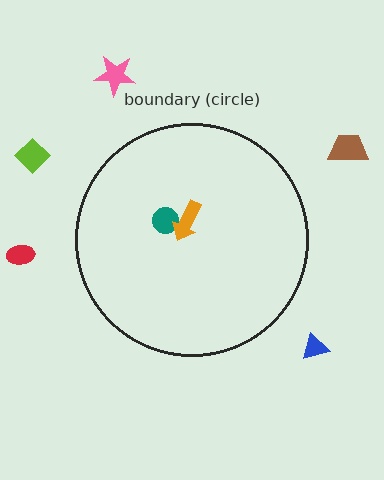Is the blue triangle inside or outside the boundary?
Outside.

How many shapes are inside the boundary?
2 inside, 5 outside.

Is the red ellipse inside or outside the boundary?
Outside.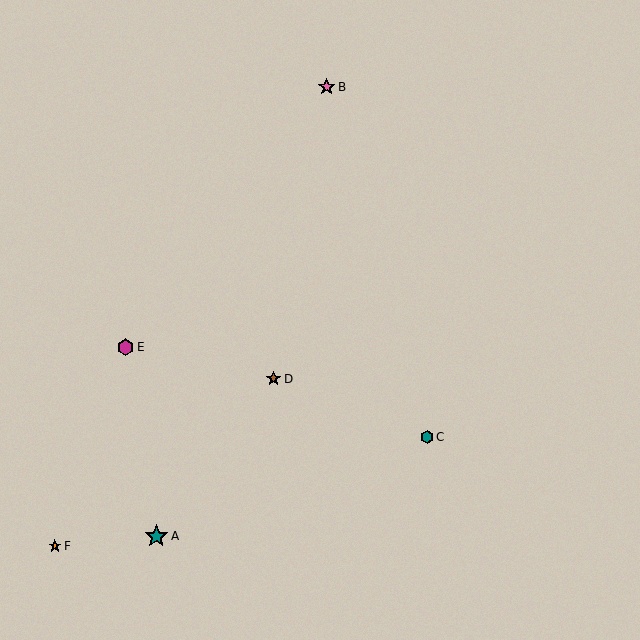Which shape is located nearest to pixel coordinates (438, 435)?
The teal hexagon (labeled C) at (427, 437) is nearest to that location.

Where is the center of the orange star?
The center of the orange star is at (55, 546).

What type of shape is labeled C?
Shape C is a teal hexagon.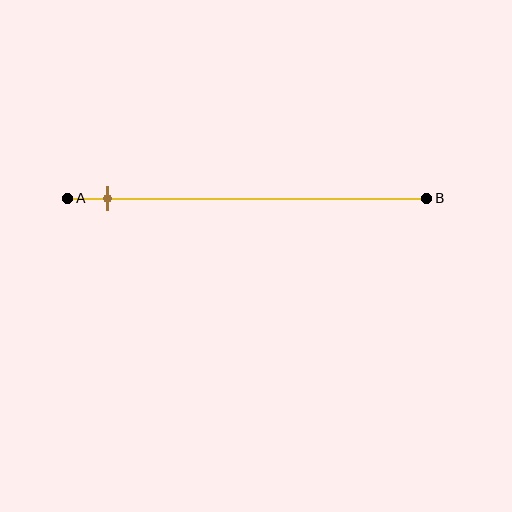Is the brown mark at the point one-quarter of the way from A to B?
No, the mark is at about 10% from A, not at the 25% one-quarter point.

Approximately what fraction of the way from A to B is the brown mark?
The brown mark is approximately 10% of the way from A to B.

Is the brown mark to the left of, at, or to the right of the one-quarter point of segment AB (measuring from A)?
The brown mark is to the left of the one-quarter point of segment AB.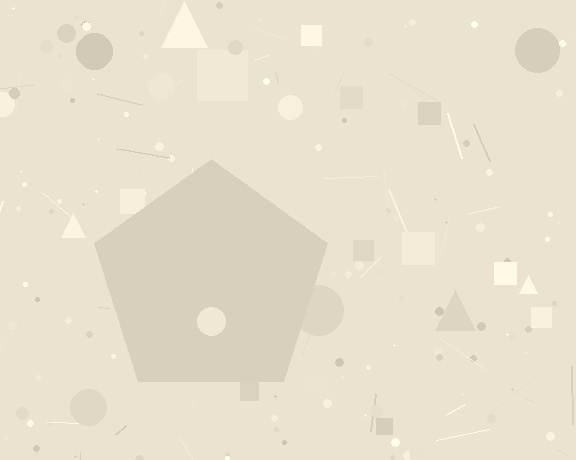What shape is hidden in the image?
A pentagon is hidden in the image.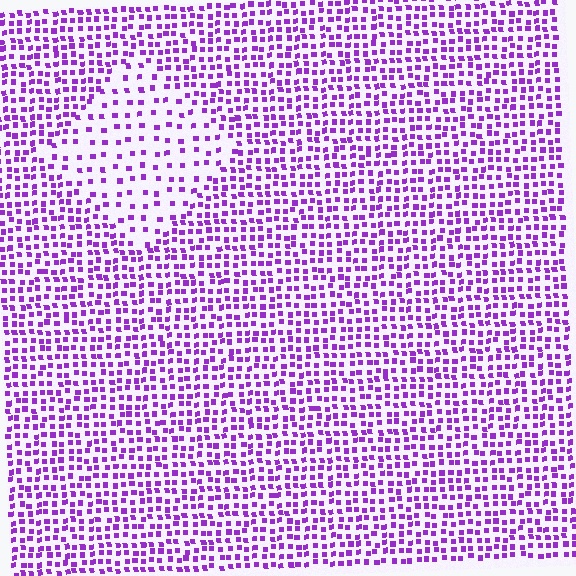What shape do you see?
I see a diamond.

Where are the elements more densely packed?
The elements are more densely packed outside the diamond boundary.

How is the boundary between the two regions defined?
The boundary is defined by a change in element density (approximately 2.2x ratio). All elements are the same color, size, and shape.